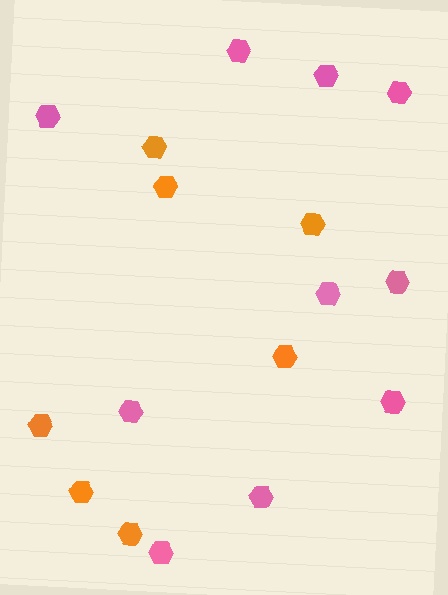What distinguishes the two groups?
There are 2 groups: one group of pink hexagons (10) and one group of orange hexagons (7).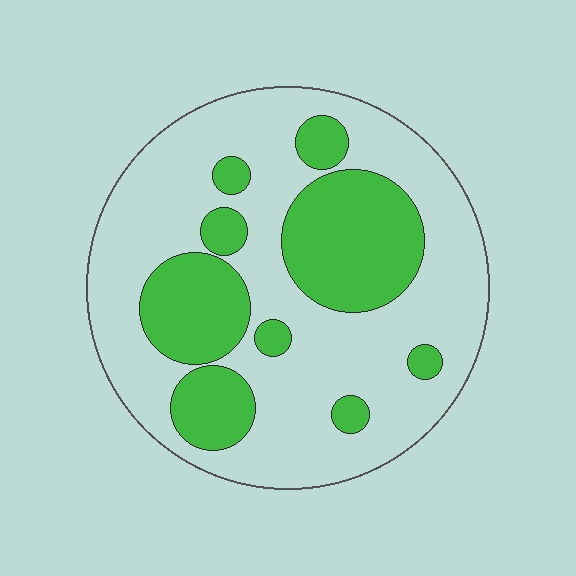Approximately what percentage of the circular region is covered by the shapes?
Approximately 30%.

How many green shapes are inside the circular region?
9.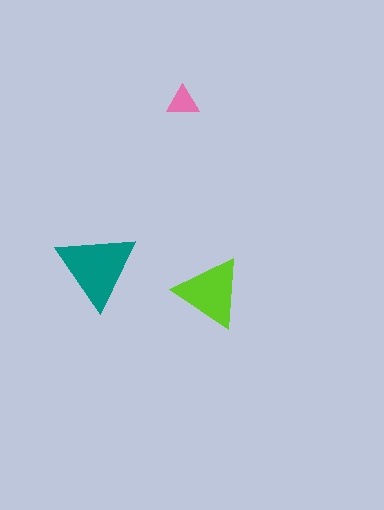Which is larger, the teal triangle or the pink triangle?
The teal one.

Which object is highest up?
The pink triangle is topmost.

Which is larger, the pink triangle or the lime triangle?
The lime one.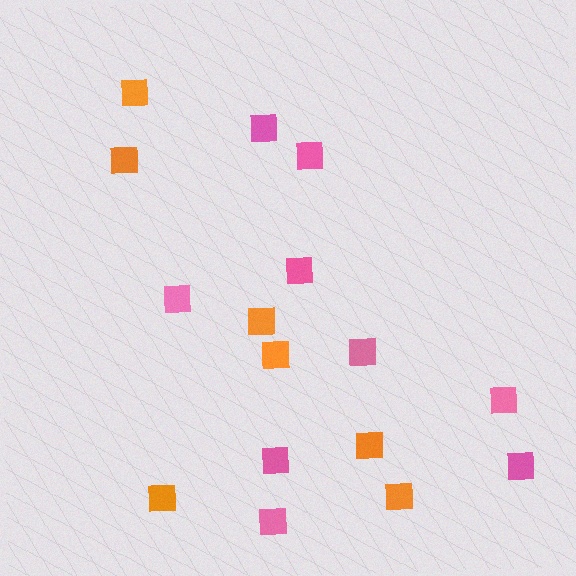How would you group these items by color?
There are 2 groups: one group of pink squares (9) and one group of orange squares (7).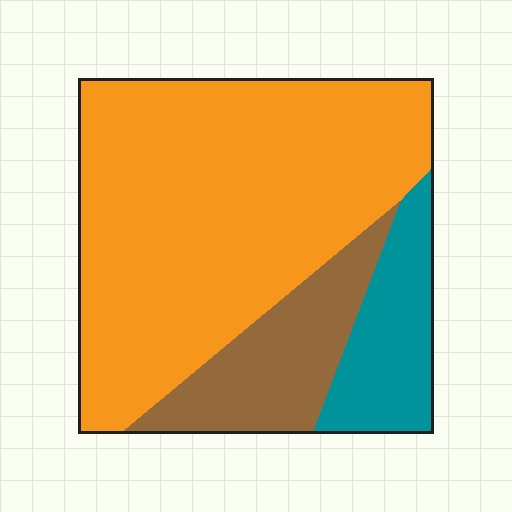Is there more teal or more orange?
Orange.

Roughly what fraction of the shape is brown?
Brown takes up between a sixth and a third of the shape.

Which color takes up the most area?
Orange, at roughly 70%.